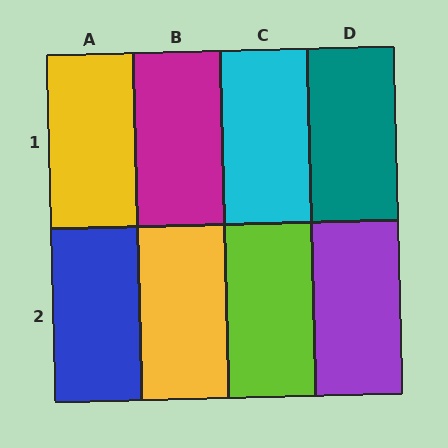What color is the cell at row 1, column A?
Yellow.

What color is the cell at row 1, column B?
Magenta.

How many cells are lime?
1 cell is lime.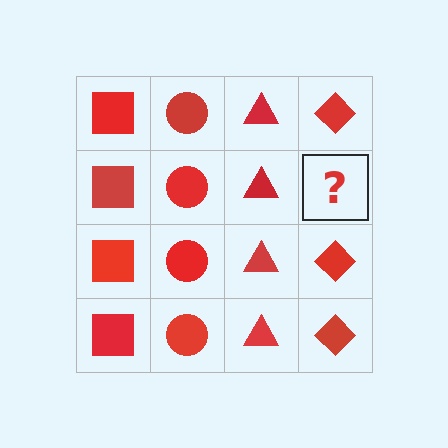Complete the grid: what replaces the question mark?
The question mark should be replaced with a red diamond.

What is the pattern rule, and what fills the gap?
The rule is that each column has a consistent shape. The gap should be filled with a red diamond.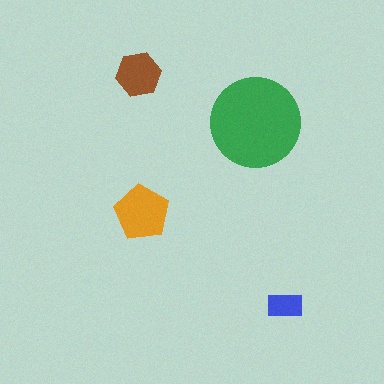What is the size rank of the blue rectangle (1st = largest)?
4th.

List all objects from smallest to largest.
The blue rectangle, the brown hexagon, the orange pentagon, the green circle.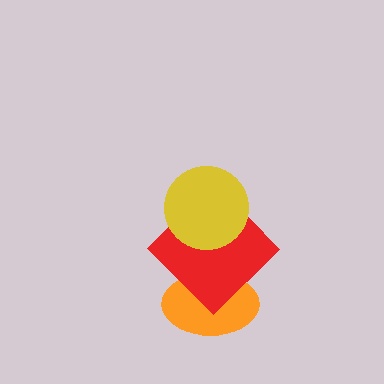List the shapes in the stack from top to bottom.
From top to bottom: the yellow circle, the red diamond, the orange ellipse.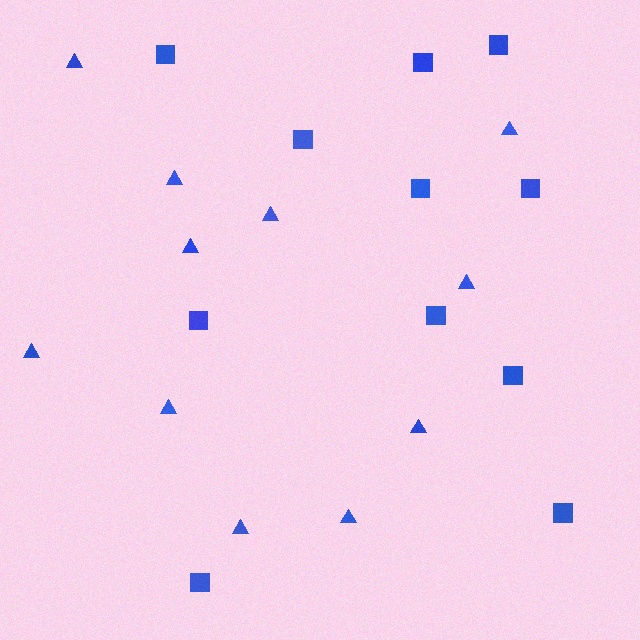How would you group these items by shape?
There are 2 groups: one group of squares (11) and one group of triangles (11).